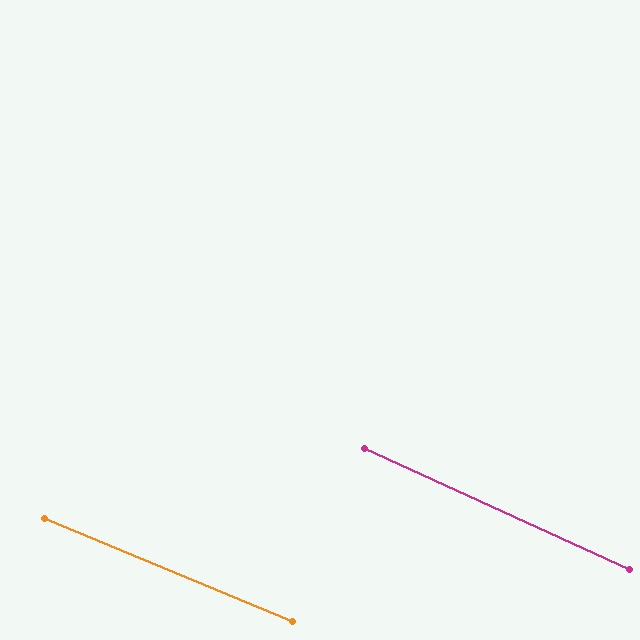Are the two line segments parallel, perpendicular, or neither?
Parallel — their directions differ by only 2.0°.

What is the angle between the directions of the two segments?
Approximately 2 degrees.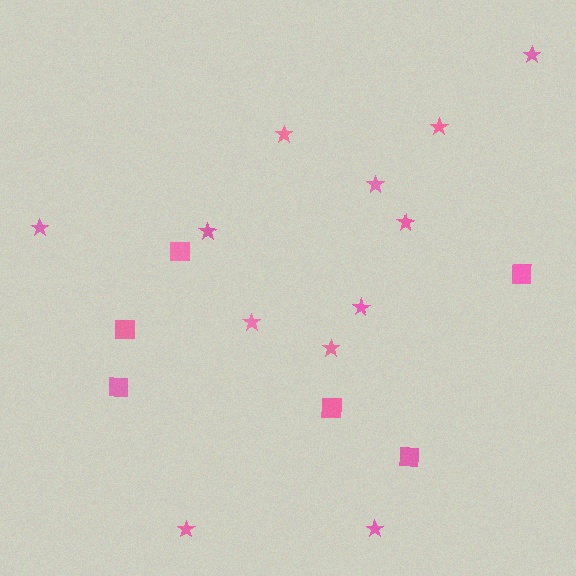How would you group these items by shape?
There are 2 groups: one group of stars (12) and one group of squares (6).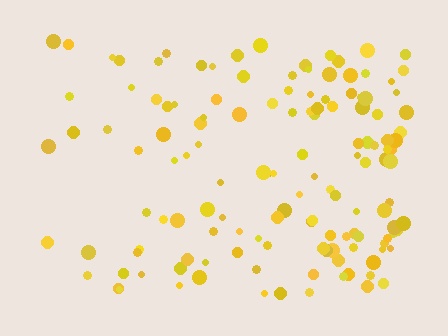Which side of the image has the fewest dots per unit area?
The left.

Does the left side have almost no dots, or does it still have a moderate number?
Still a moderate number, just noticeably fewer than the right.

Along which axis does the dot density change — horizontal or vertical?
Horizontal.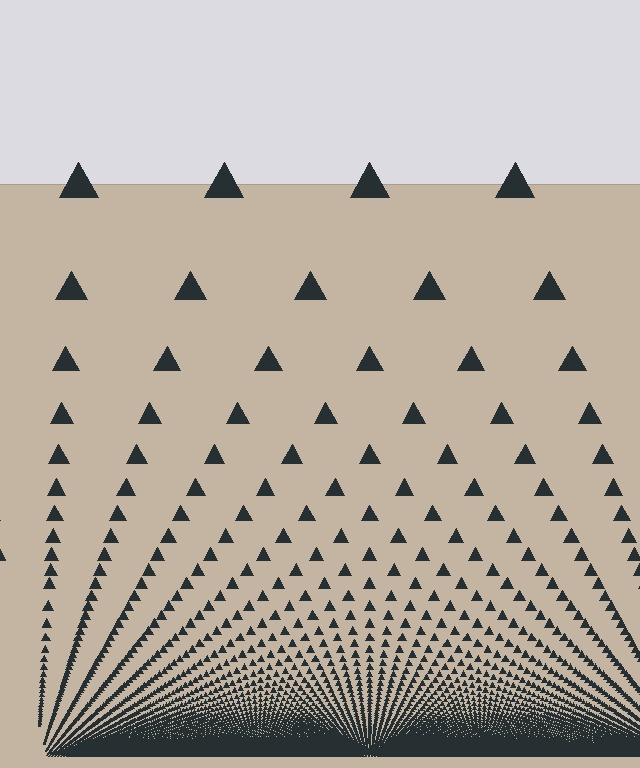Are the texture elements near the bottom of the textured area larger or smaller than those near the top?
Smaller. The gradient is inverted — elements near the bottom are smaller and denser.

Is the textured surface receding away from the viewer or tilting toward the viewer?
The surface appears to tilt toward the viewer. Texture elements get larger and sparser toward the top.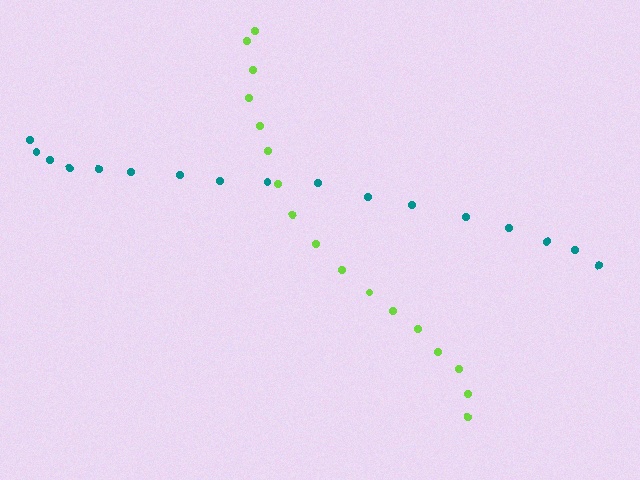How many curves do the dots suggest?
There are 2 distinct paths.